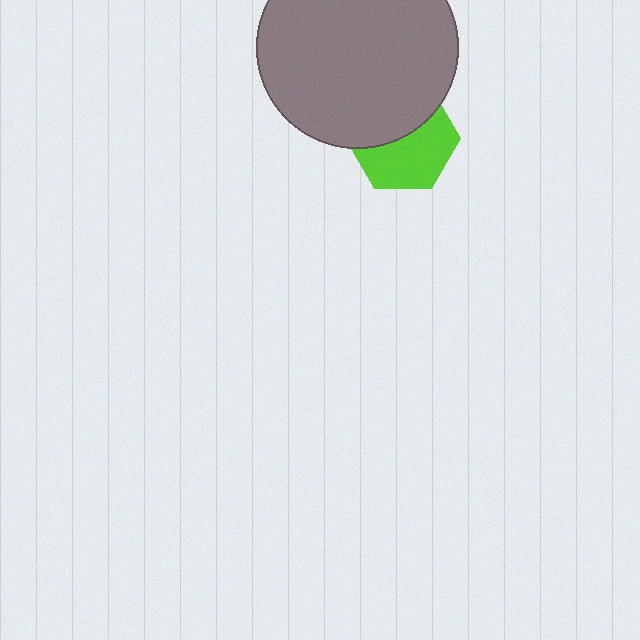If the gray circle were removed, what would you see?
You would see the complete lime hexagon.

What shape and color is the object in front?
The object in front is a gray circle.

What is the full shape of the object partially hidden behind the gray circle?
The partially hidden object is a lime hexagon.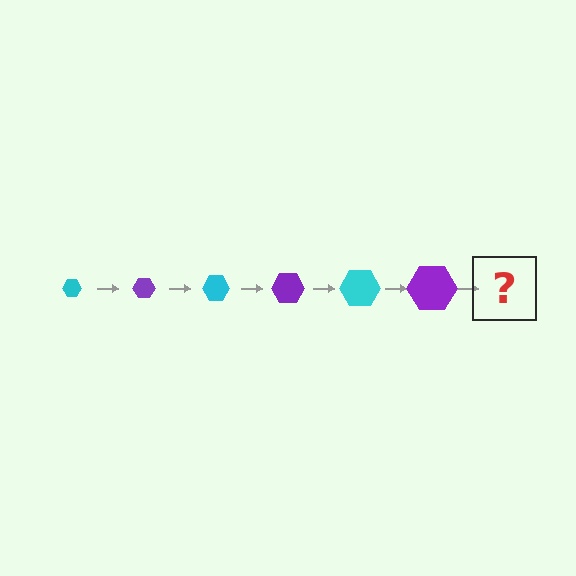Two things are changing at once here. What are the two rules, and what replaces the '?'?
The two rules are that the hexagon grows larger each step and the color cycles through cyan and purple. The '?' should be a cyan hexagon, larger than the previous one.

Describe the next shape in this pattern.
It should be a cyan hexagon, larger than the previous one.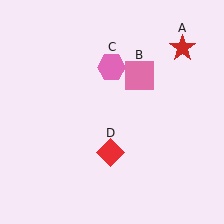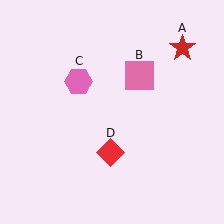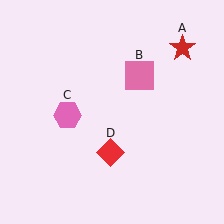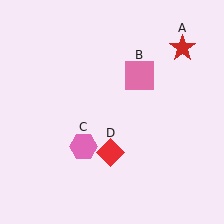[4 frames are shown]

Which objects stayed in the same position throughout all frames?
Red star (object A) and pink square (object B) and red diamond (object D) remained stationary.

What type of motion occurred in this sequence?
The pink hexagon (object C) rotated counterclockwise around the center of the scene.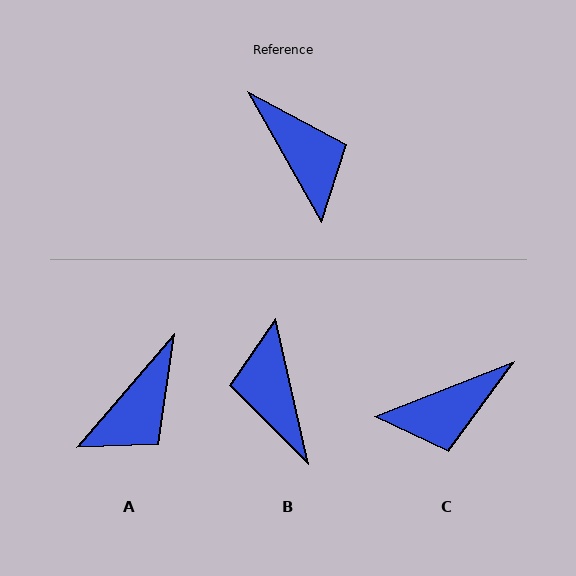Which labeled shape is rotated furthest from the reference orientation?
B, about 163 degrees away.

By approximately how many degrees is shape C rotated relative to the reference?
Approximately 98 degrees clockwise.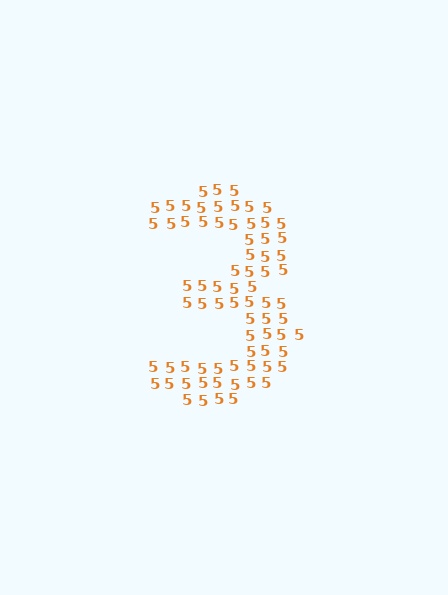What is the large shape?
The large shape is the digit 3.